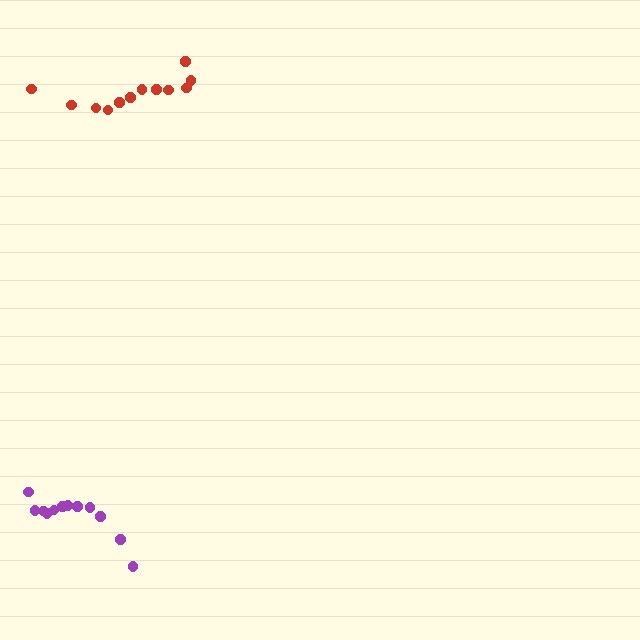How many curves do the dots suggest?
There are 2 distinct paths.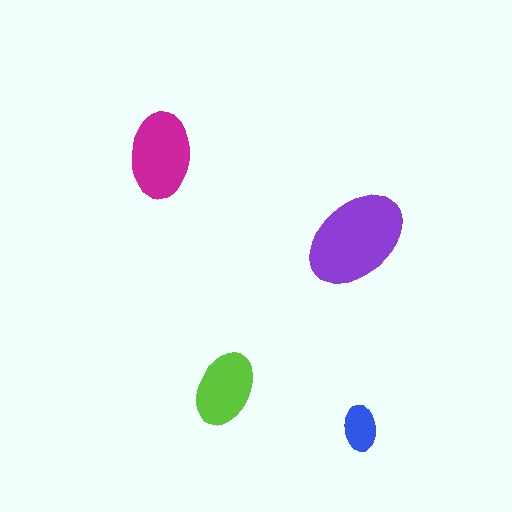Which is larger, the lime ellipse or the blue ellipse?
The lime one.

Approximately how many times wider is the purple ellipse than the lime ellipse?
About 1.5 times wider.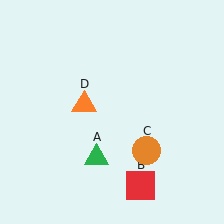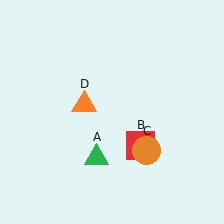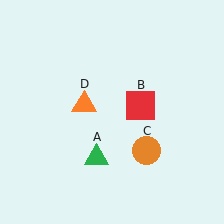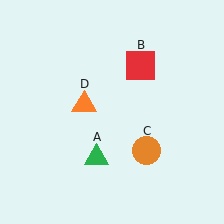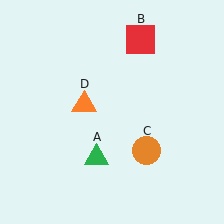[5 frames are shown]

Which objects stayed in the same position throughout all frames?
Green triangle (object A) and orange circle (object C) and orange triangle (object D) remained stationary.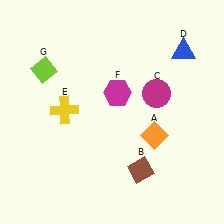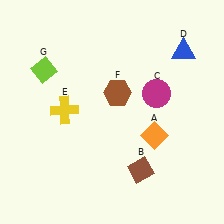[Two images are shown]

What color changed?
The hexagon (F) changed from magenta in Image 1 to brown in Image 2.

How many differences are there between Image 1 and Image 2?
There is 1 difference between the two images.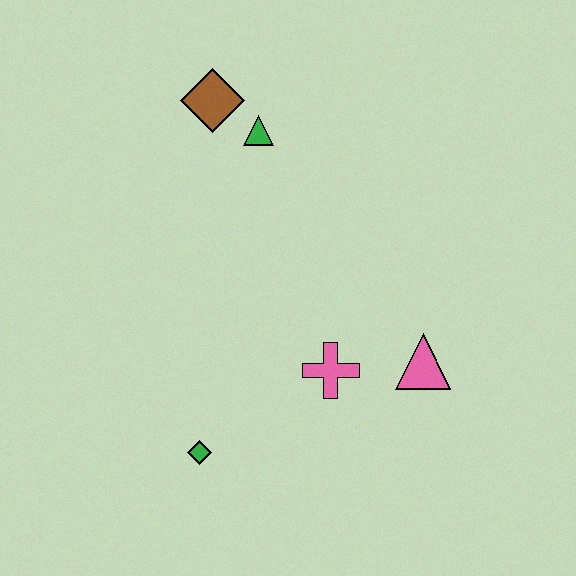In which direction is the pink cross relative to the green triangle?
The pink cross is below the green triangle.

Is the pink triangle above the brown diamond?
No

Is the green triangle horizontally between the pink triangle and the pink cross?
No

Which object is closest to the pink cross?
The pink triangle is closest to the pink cross.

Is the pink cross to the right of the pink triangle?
No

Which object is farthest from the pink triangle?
The brown diamond is farthest from the pink triangle.